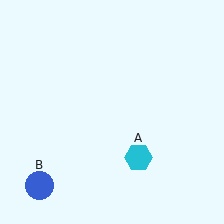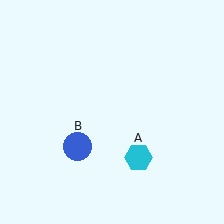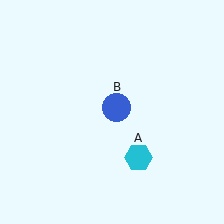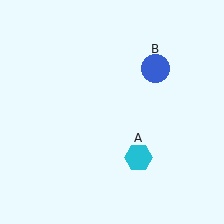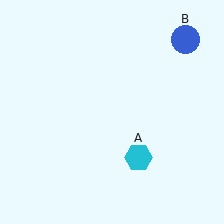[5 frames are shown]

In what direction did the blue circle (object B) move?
The blue circle (object B) moved up and to the right.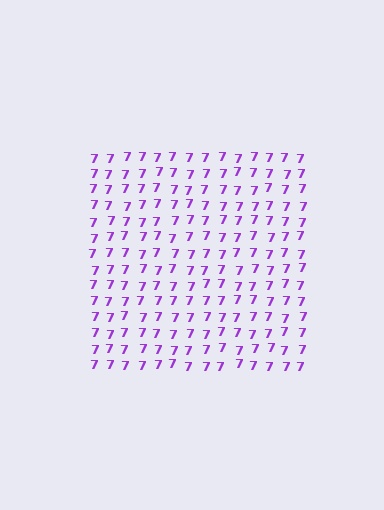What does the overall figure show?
The overall figure shows a square.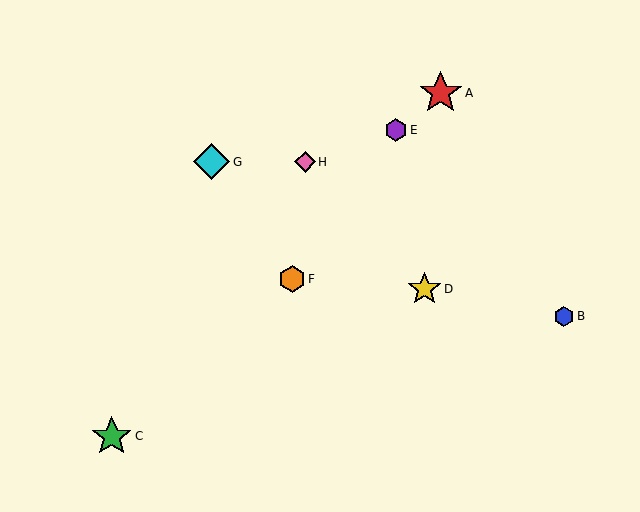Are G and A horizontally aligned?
No, G is at y≈162 and A is at y≈93.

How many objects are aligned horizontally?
2 objects (G, H) are aligned horizontally.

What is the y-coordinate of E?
Object E is at y≈130.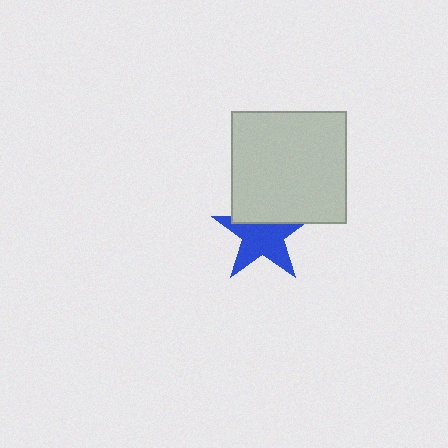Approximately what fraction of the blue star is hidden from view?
Roughly 32% of the blue star is hidden behind the light gray rectangle.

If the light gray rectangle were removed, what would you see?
You would see the complete blue star.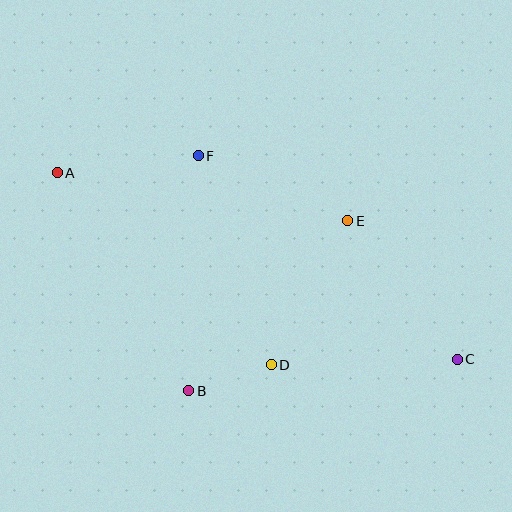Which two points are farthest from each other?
Points A and C are farthest from each other.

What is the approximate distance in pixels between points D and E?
The distance between D and E is approximately 163 pixels.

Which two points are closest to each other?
Points B and D are closest to each other.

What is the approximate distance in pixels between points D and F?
The distance between D and F is approximately 221 pixels.